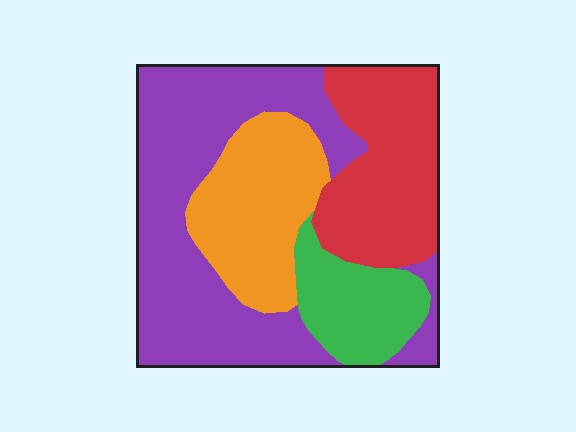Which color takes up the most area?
Purple, at roughly 45%.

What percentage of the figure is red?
Red takes up about one quarter (1/4) of the figure.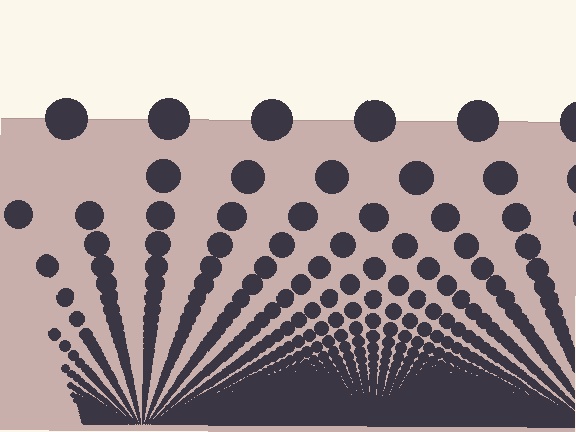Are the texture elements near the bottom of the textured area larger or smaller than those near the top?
Smaller. The gradient is inverted — elements near the bottom are smaller and denser.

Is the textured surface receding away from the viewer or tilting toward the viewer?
The surface appears to tilt toward the viewer. Texture elements get larger and sparser toward the top.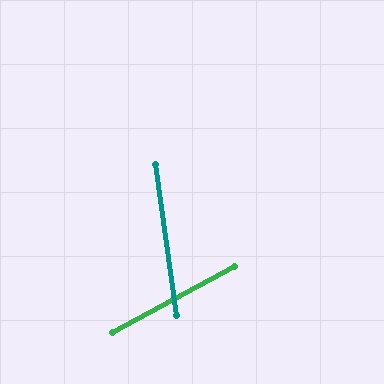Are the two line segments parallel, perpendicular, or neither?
Neither parallel nor perpendicular — they differ by about 69°.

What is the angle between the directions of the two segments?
Approximately 69 degrees.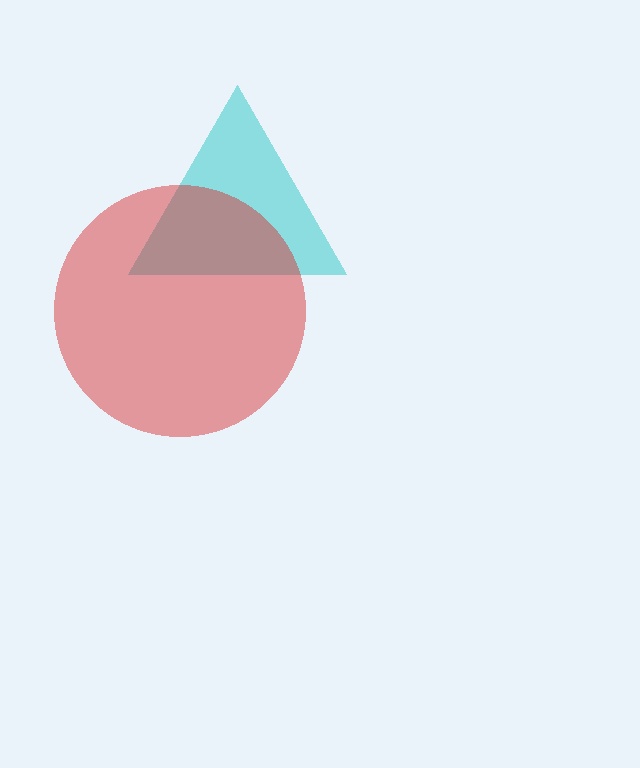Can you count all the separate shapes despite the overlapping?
Yes, there are 2 separate shapes.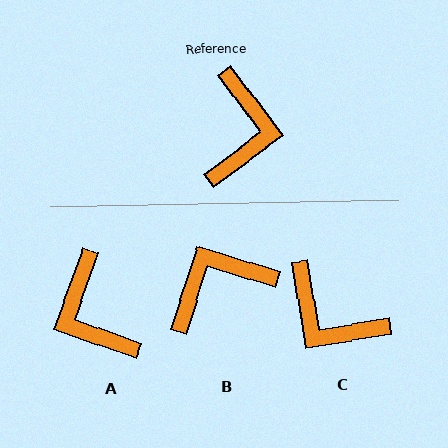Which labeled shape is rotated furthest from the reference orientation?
A, about 146 degrees away.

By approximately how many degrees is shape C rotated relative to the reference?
Approximately 117 degrees clockwise.